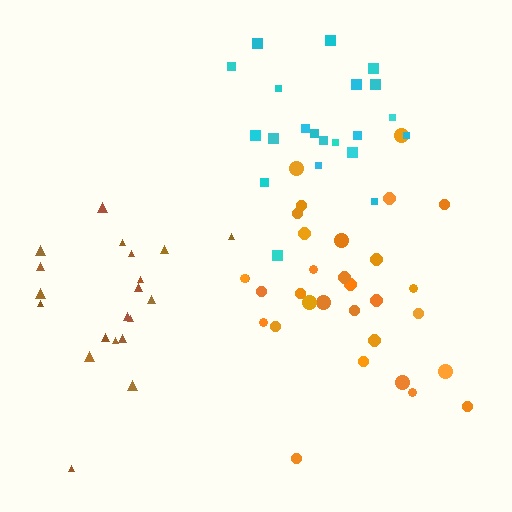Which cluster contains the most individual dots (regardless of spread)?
Orange (31).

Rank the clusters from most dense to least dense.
cyan, orange, brown.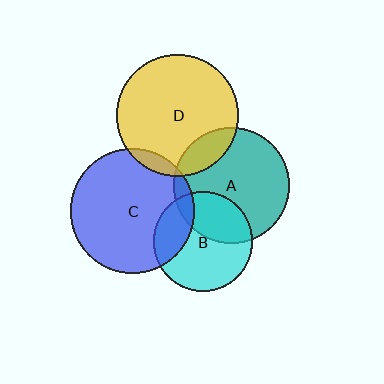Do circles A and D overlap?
Yes.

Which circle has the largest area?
Circle C (blue).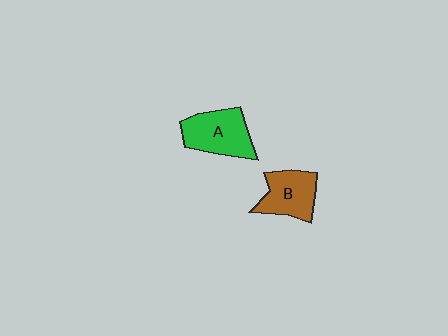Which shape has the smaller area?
Shape B (brown).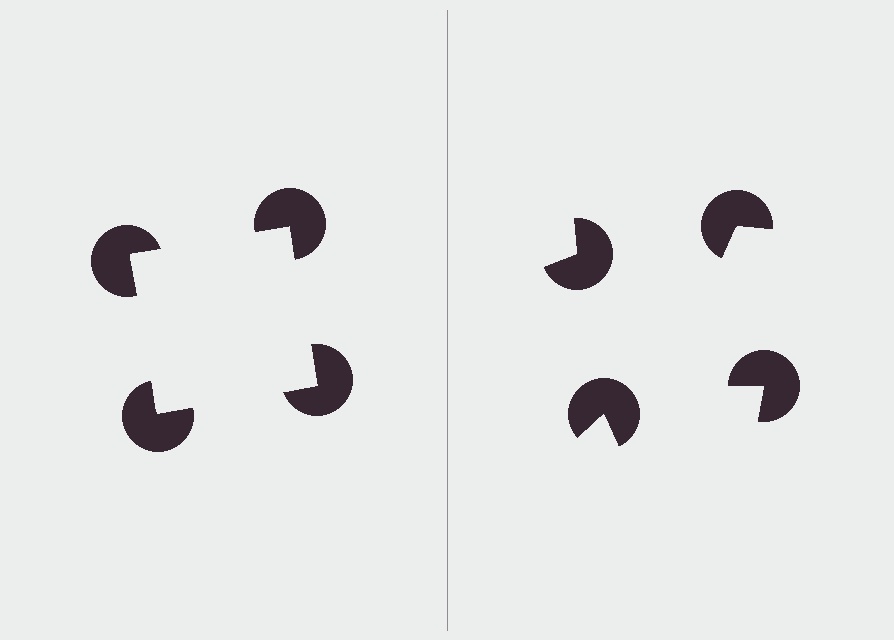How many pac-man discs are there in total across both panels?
8 — 4 on each side.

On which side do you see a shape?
An illusory square appears on the left side. On the right side the wedge cuts are rotated, so no coherent shape forms.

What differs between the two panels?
The pac-man discs are positioned identically on both sides; only the wedge orientations differ. On the left they align to a square; on the right they are misaligned.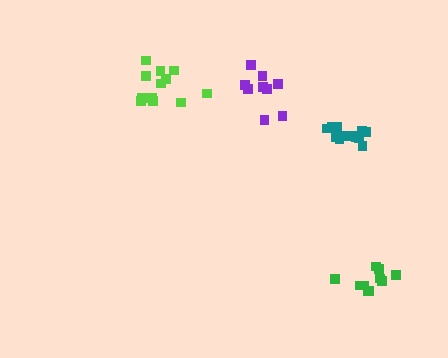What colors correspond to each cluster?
The clusters are colored: lime, purple, green, teal.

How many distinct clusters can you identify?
There are 4 distinct clusters.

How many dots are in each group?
Group 1: 12 dots, Group 2: 9 dots, Group 3: 10 dots, Group 4: 12 dots (43 total).